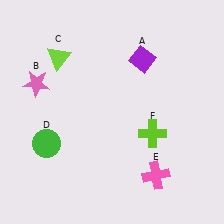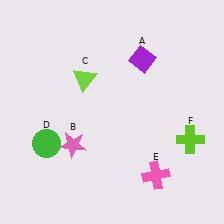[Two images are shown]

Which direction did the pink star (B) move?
The pink star (B) moved down.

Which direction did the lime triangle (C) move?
The lime triangle (C) moved right.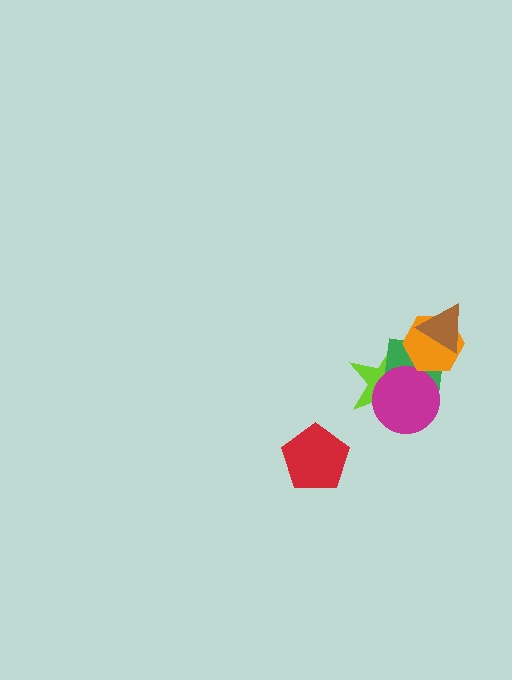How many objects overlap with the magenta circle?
2 objects overlap with the magenta circle.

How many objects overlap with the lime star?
3 objects overlap with the lime star.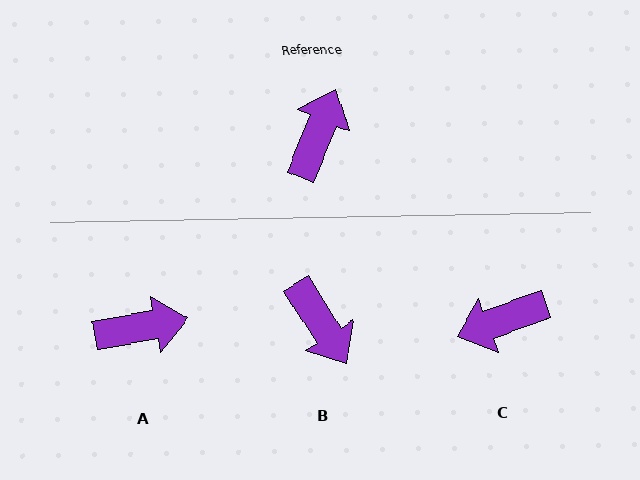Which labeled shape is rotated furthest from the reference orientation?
C, about 132 degrees away.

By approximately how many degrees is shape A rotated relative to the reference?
Approximately 57 degrees clockwise.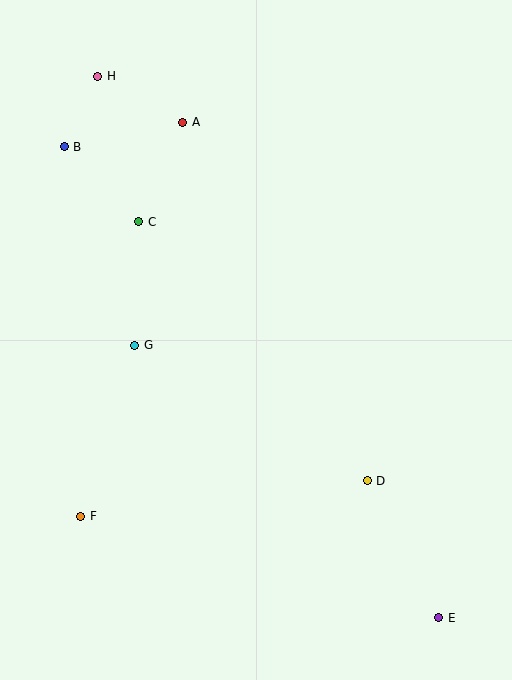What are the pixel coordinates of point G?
Point G is at (135, 345).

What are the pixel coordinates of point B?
Point B is at (64, 147).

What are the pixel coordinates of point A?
Point A is at (183, 122).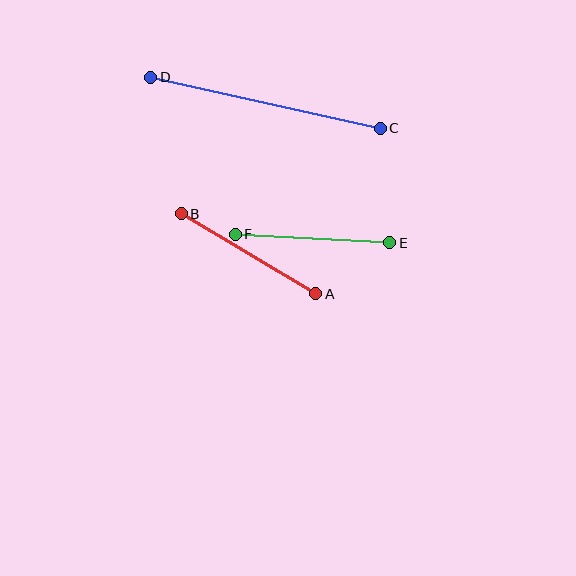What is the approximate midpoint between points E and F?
The midpoint is at approximately (312, 238) pixels.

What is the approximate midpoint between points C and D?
The midpoint is at approximately (265, 103) pixels.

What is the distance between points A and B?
The distance is approximately 157 pixels.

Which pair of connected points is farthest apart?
Points C and D are farthest apart.